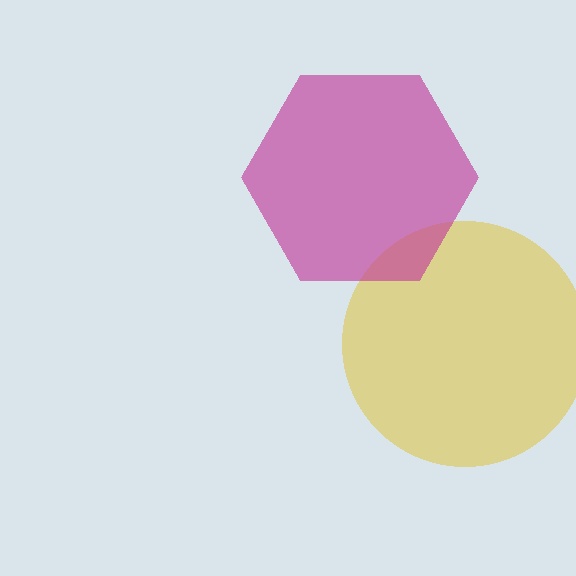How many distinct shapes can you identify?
There are 2 distinct shapes: a yellow circle, a magenta hexagon.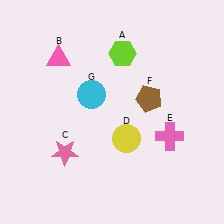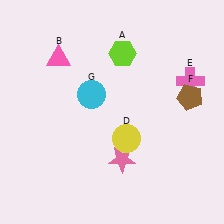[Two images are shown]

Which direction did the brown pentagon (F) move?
The brown pentagon (F) moved right.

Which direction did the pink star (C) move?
The pink star (C) moved right.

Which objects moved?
The objects that moved are: the pink star (C), the pink cross (E), the brown pentagon (F).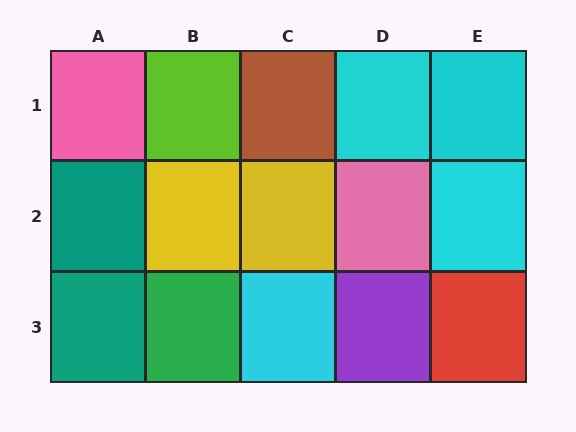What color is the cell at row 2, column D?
Pink.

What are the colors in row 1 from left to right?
Pink, lime, brown, cyan, cyan.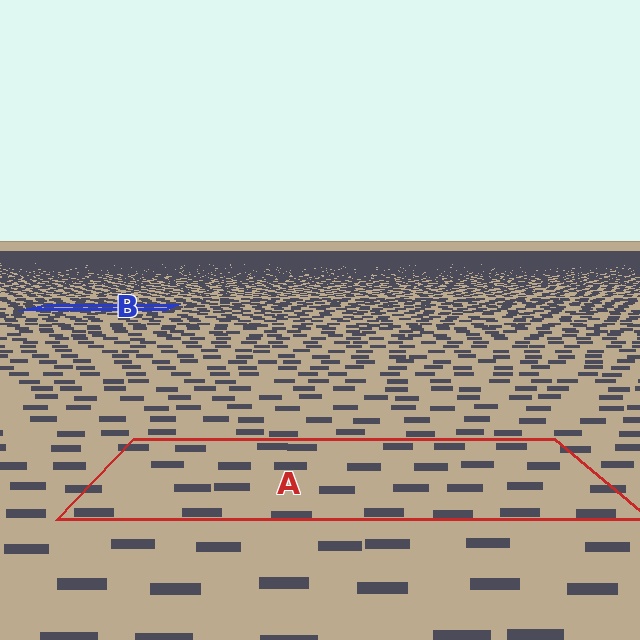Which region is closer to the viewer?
Region A is closer. The texture elements there are larger and more spread out.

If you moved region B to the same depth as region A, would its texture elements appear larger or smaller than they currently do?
They would appear larger. At a closer depth, the same texture elements are projected at a bigger on-screen size.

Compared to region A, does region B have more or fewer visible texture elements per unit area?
Region B has more texture elements per unit area — they are packed more densely because it is farther away.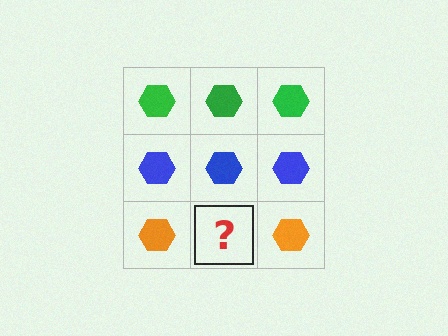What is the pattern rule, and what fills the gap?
The rule is that each row has a consistent color. The gap should be filled with an orange hexagon.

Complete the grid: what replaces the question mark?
The question mark should be replaced with an orange hexagon.